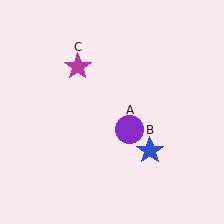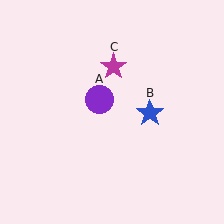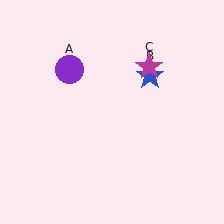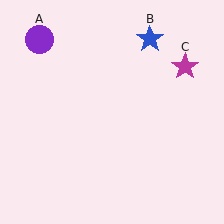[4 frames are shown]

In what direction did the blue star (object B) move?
The blue star (object B) moved up.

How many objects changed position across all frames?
3 objects changed position: purple circle (object A), blue star (object B), magenta star (object C).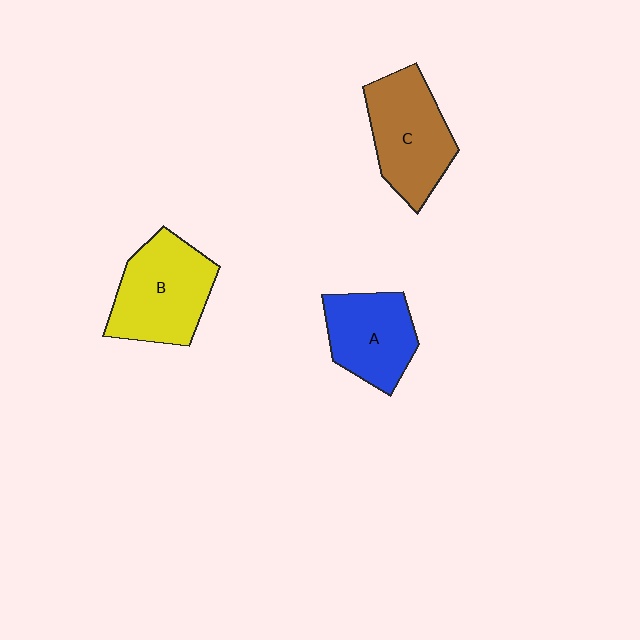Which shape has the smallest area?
Shape A (blue).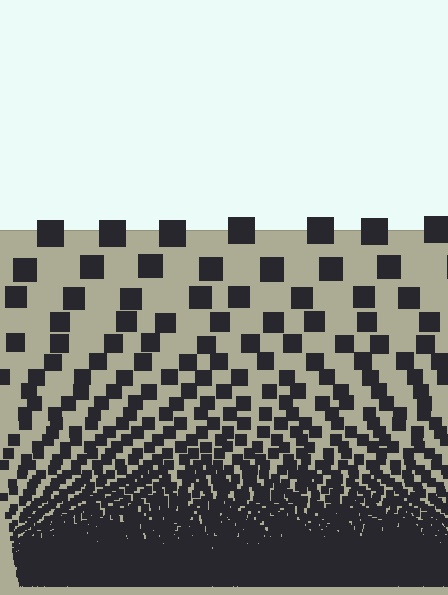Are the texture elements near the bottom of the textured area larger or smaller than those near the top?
Smaller. The gradient is inverted — elements near the bottom are smaller and denser.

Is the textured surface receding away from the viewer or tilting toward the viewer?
The surface appears to tilt toward the viewer. Texture elements get larger and sparser toward the top.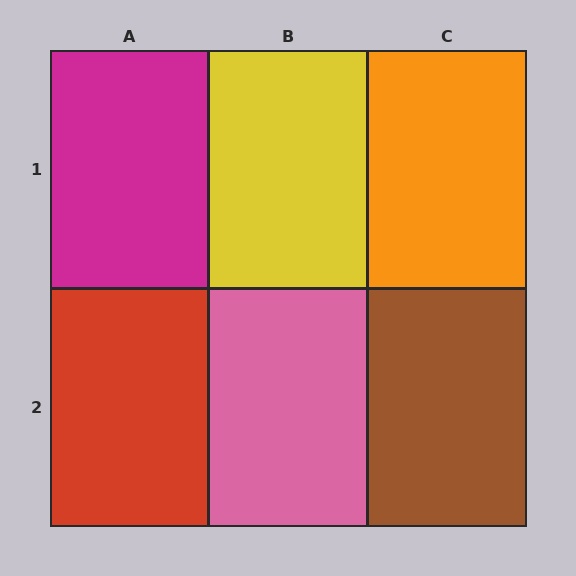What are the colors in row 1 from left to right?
Magenta, yellow, orange.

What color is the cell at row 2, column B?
Pink.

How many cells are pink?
1 cell is pink.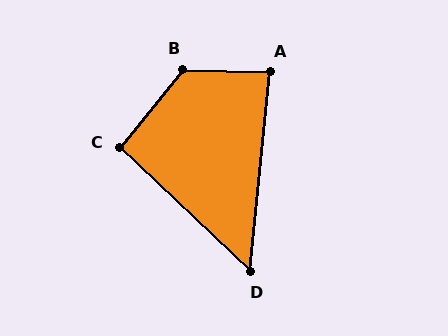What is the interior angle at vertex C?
Approximately 94 degrees (approximately right).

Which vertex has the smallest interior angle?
D, at approximately 52 degrees.